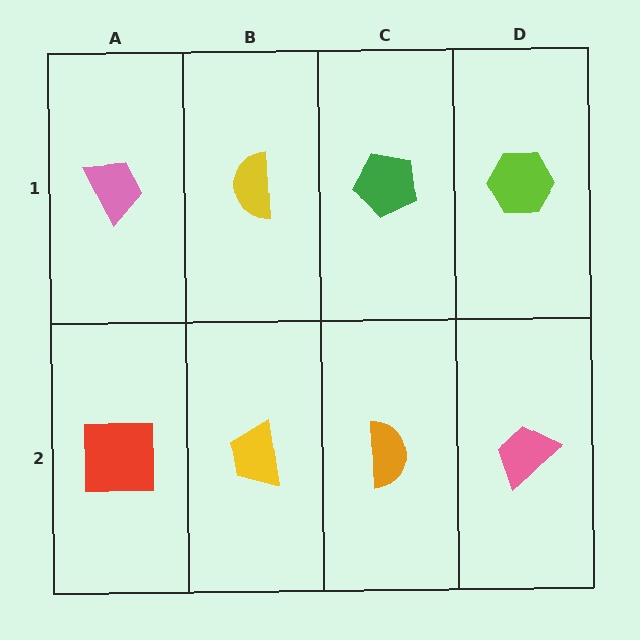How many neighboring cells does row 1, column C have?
3.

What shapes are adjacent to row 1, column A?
A red square (row 2, column A), a yellow semicircle (row 1, column B).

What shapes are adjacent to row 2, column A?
A pink trapezoid (row 1, column A), a yellow trapezoid (row 2, column B).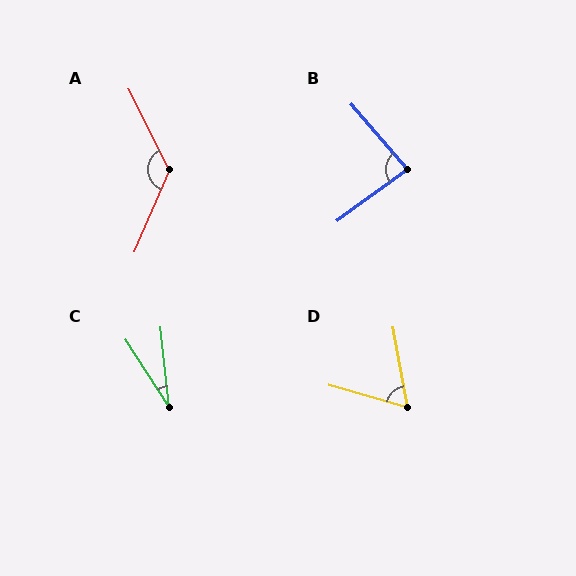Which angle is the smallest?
C, at approximately 27 degrees.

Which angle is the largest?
A, at approximately 130 degrees.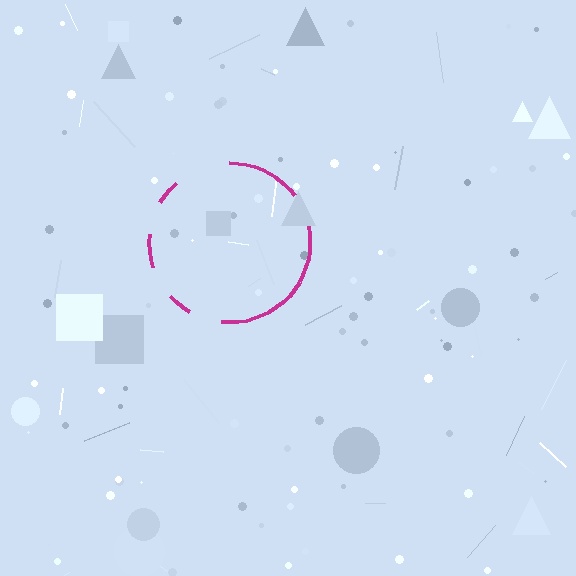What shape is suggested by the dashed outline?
The dashed outline suggests a circle.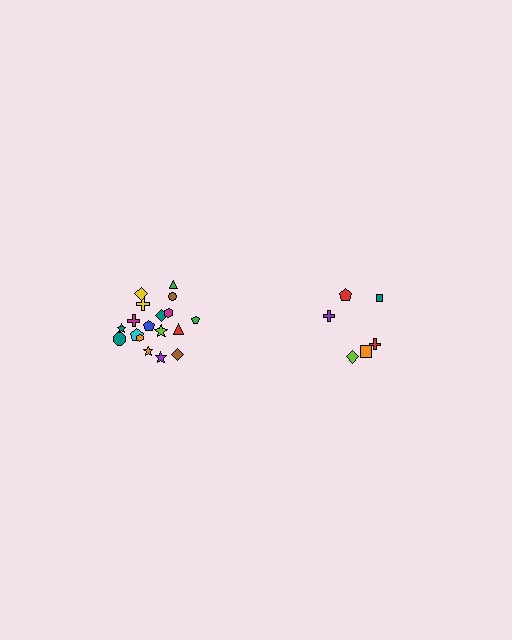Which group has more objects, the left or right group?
The left group.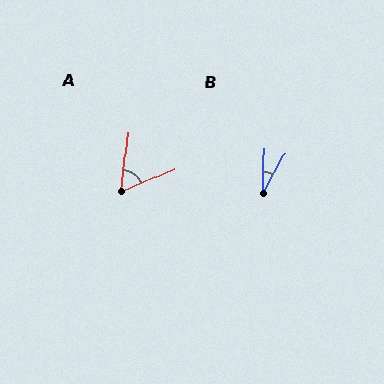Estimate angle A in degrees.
Approximately 60 degrees.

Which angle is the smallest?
B, at approximately 28 degrees.